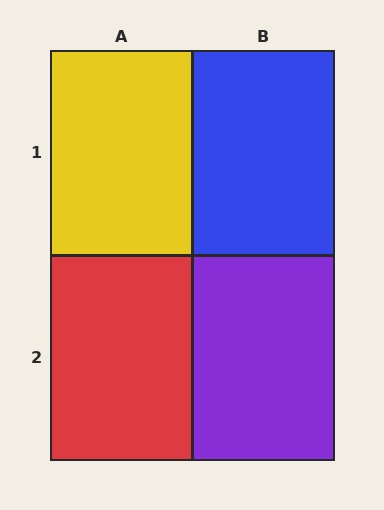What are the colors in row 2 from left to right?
Red, purple.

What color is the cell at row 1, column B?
Blue.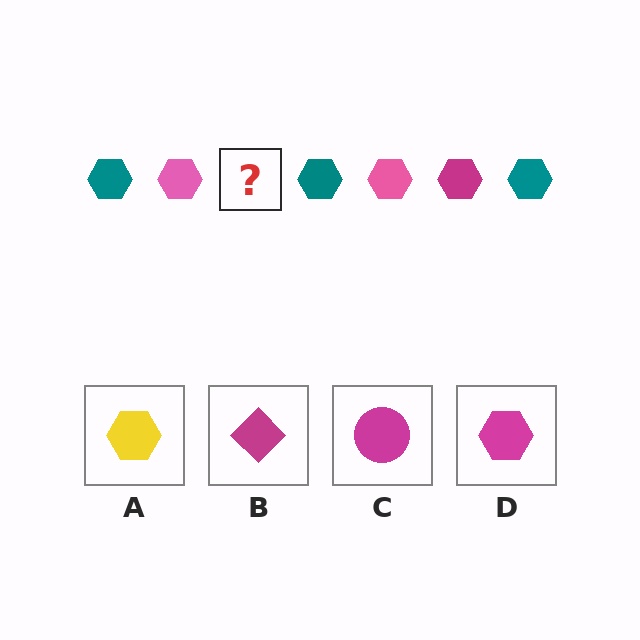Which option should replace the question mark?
Option D.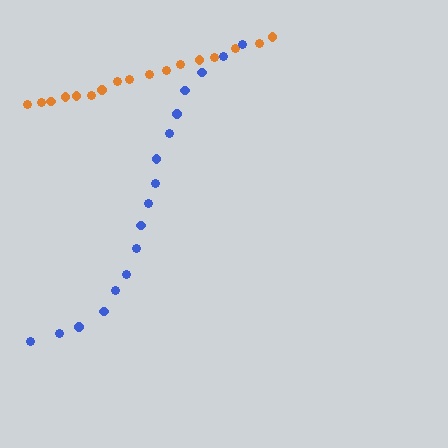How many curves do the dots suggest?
There are 2 distinct paths.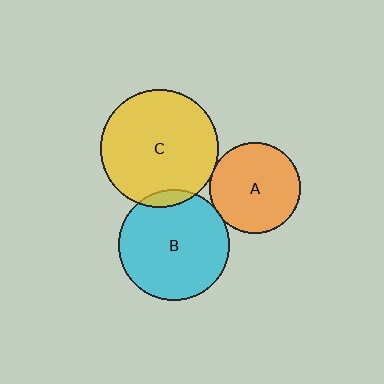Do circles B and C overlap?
Yes.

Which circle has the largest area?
Circle C (yellow).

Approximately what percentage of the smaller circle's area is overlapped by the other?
Approximately 5%.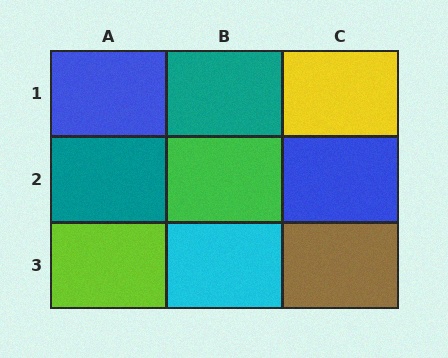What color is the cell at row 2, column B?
Green.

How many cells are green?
1 cell is green.